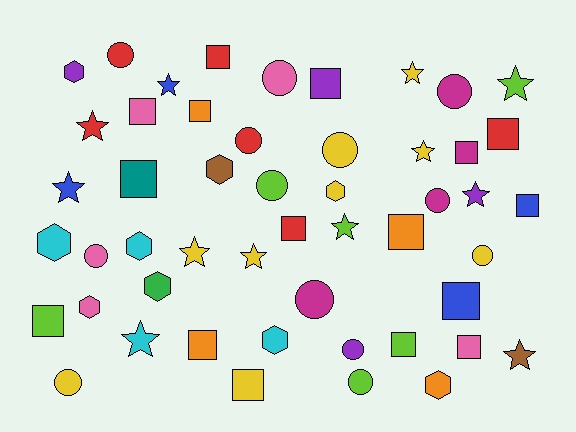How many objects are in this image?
There are 50 objects.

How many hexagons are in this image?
There are 9 hexagons.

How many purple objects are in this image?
There are 4 purple objects.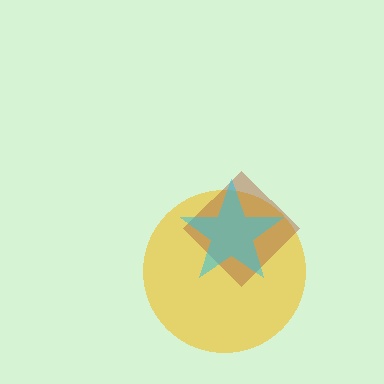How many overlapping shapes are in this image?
There are 3 overlapping shapes in the image.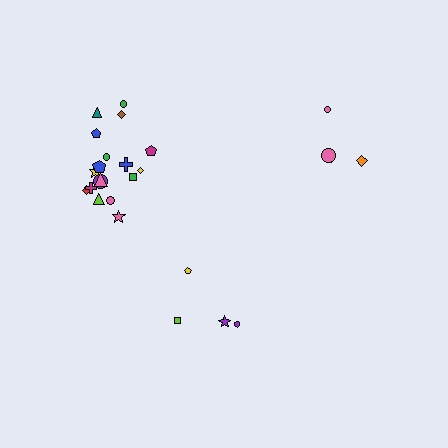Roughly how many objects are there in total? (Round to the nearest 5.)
Roughly 25 objects in total.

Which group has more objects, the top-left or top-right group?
The top-left group.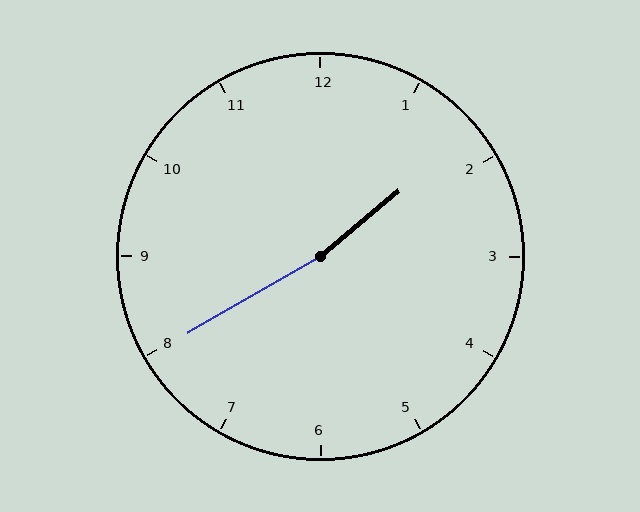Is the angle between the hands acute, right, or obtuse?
It is obtuse.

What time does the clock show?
1:40.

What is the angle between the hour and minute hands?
Approximately 170 degrees.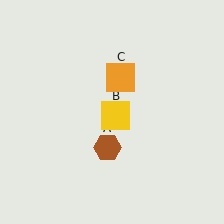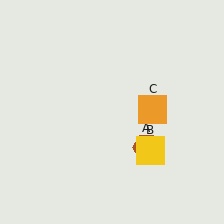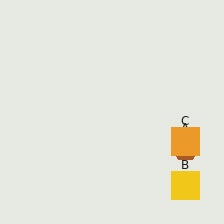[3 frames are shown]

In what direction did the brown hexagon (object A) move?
The brown hexagon (object A) moved right.